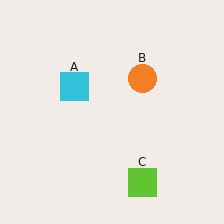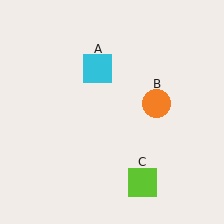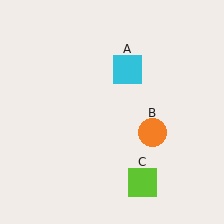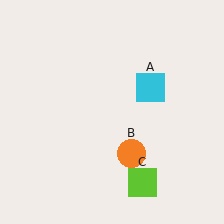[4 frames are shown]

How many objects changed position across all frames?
2 objects changed position: cyan square (object A), orange circle (object B).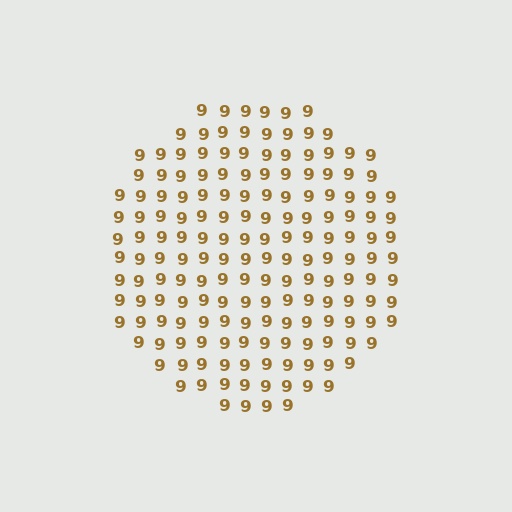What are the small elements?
The small elements are digit 9's.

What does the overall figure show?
The overall figure shows a circle.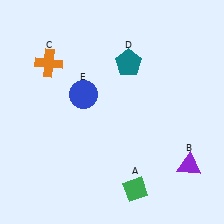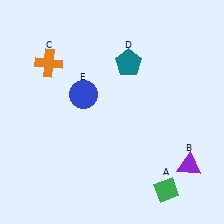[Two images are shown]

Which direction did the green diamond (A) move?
The green diamond (A) moved right.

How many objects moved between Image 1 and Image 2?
1 object moved between the two images.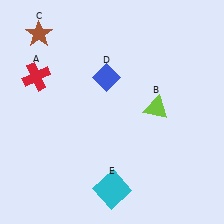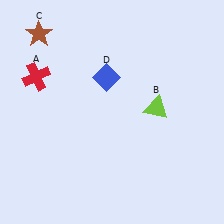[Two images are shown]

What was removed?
The cyan square (E) was removed in Image 2.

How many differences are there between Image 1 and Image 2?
There is 1 difference between the two images.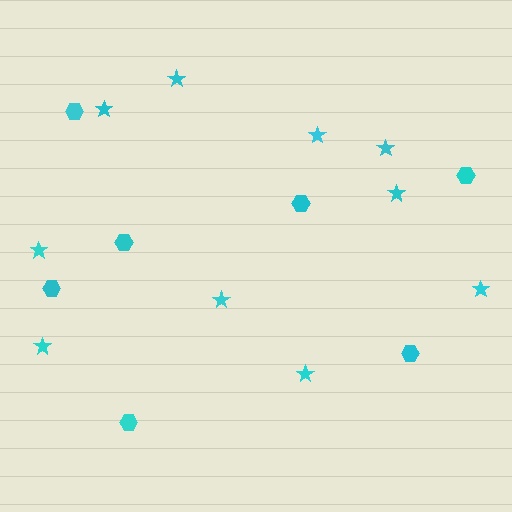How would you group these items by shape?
There are 2 groups: one group of hexagons (7) and one group of stars (10).